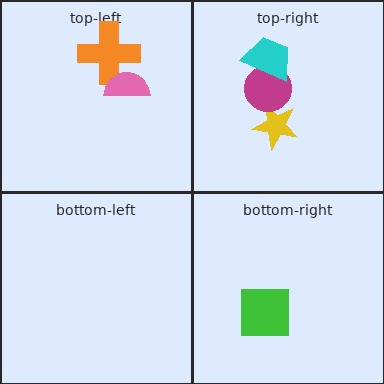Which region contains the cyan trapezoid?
The top-right region.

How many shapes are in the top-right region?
3.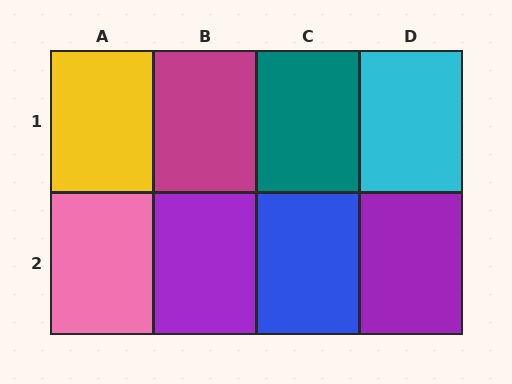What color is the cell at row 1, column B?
Magenta.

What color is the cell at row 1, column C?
Teal.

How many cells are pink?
1 cell is pink.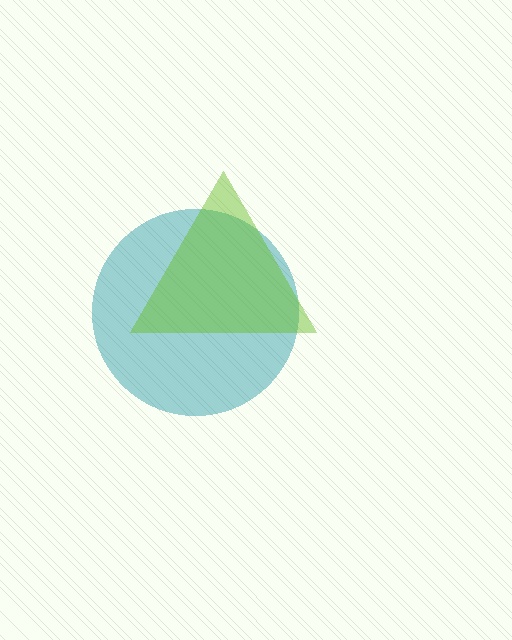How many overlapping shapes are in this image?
There are 2 overlapping shapes in the image.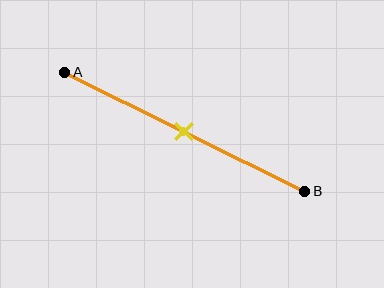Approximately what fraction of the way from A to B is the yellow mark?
The yellow mark is approximately 50% of the way from A to B.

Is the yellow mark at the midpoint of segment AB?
Yes, the mark is approximately at the midpoint.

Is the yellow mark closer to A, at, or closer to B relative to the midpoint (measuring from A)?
The yellow mark is approximately at the midpoint of segment AB.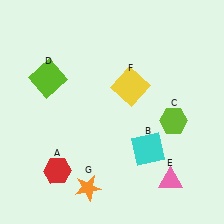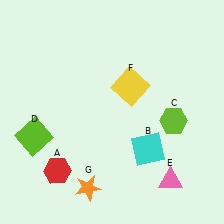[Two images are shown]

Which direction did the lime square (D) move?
The lime square (D) moved down.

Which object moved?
The lime square (D) moved down.